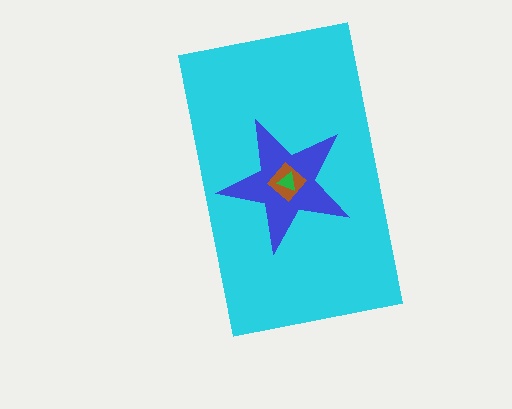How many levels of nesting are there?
4.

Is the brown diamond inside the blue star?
Yes.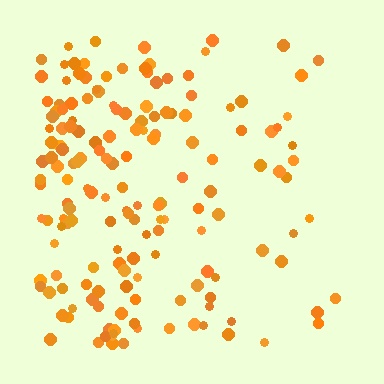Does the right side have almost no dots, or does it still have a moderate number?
Still a moderate number, just noticeably fewer than the left.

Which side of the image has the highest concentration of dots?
The left.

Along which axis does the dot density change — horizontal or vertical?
Horizontal.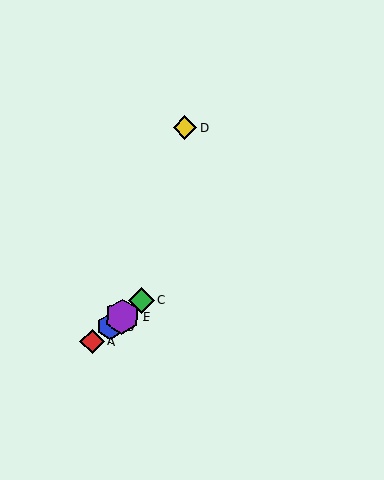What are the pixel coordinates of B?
Object B is at (110, 327).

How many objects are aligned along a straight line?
4 objects (A, B, C, E) are aligned along a straight line.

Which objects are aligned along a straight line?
Objects A, B, C, E are aligned along a straight line.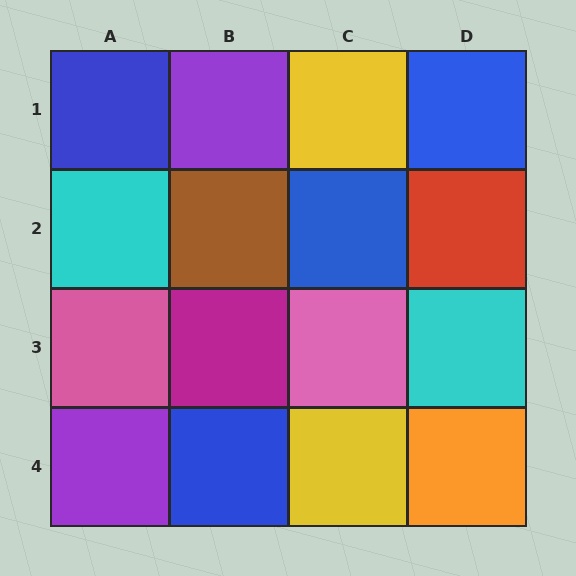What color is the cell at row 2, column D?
Red.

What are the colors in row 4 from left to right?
Purple, blue, yellow, orange.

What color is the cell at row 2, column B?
Brown.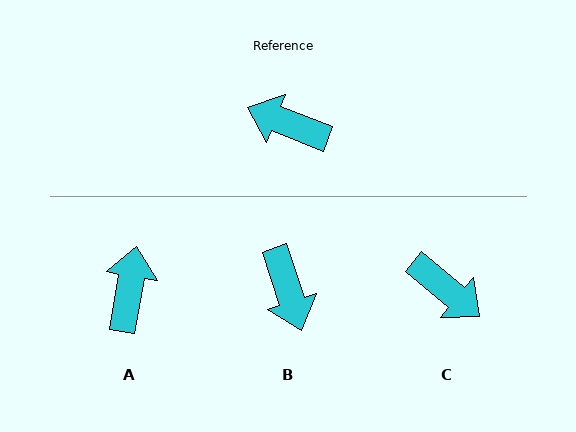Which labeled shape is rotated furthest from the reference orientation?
C, about 162 degrees away.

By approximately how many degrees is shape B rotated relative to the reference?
Approximately 130 degrees counter-clockwise.